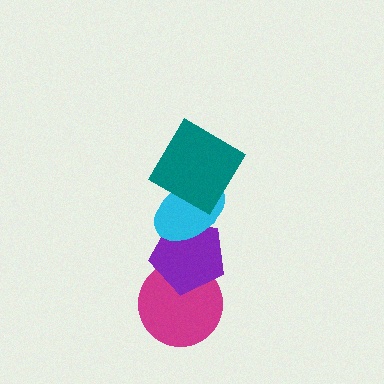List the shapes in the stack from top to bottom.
From top to bottom: the teal diamond, the cyan ellipse, the purple pentagon, the magenta circle.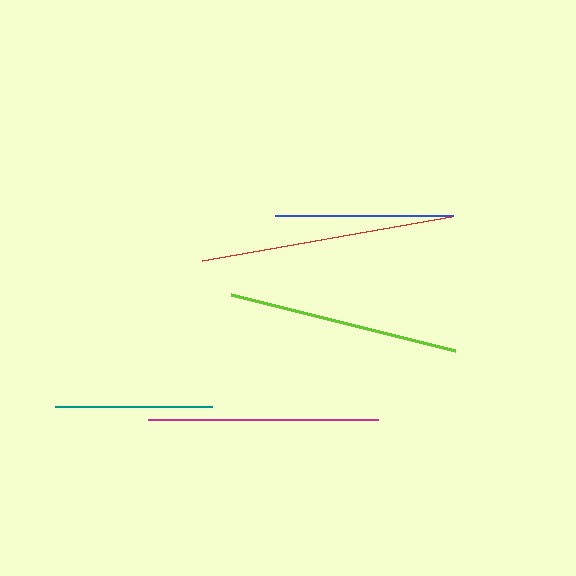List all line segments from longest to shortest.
From longest to shortest: red, lime, magenta, blue, teal.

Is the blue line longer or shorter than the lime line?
The lime line is longer than the blue line.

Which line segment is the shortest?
The teal line is the shortest at approximately 157 pixels.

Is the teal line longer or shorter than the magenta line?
The magenta line is longer than the teal line.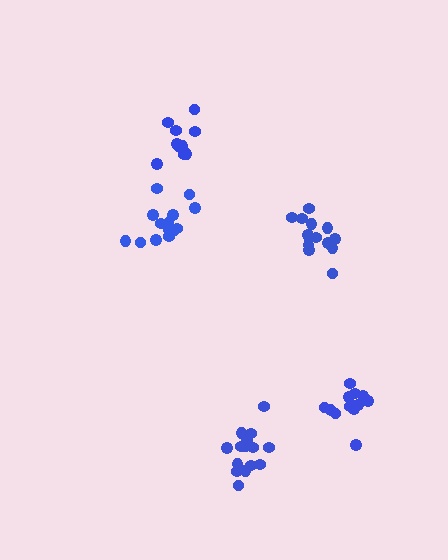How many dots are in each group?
Group 1: 10 dots, Group 2: 14 dots, Group 3: 14 dots, Group 4: 15 dots, Group 5: 15 dots (68 total).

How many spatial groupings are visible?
There are 5 spatial groupings.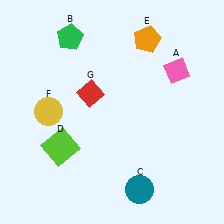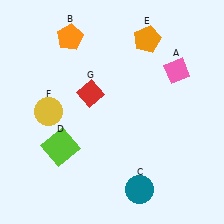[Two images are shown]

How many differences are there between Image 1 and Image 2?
There is 1 difference between the two images.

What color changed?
The pentagon (B) changed from green in Image 1 to orange in Image 2.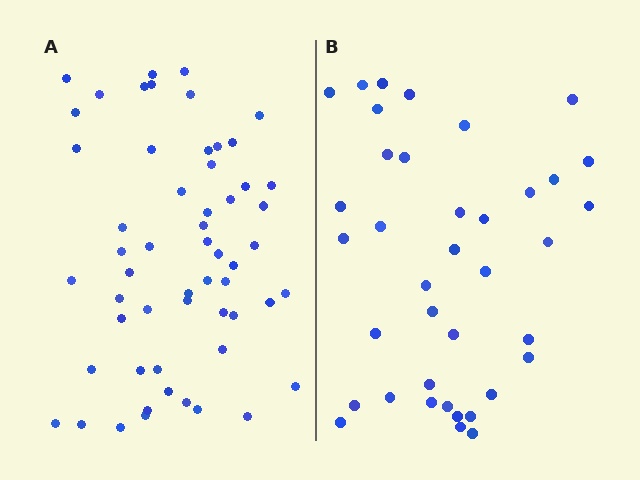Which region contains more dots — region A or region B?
Region A (the left region) has more dots.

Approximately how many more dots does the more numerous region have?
Region A has approximately 20 more dots than region B.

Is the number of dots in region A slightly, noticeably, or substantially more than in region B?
Region A has substantially more. The ratio is roughly 1.5 to 1.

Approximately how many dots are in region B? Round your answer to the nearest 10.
About 40 dots. (The exact count is 38, which rounds to 40.)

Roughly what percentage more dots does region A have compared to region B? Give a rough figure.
About 45% more.